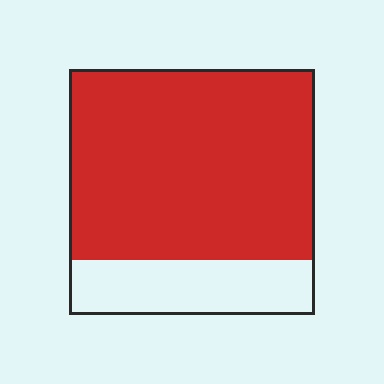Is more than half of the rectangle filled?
Yes.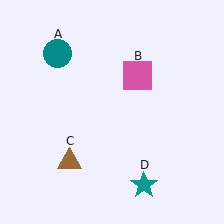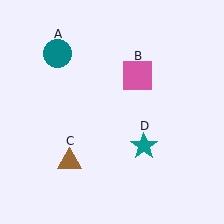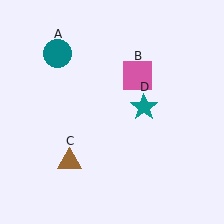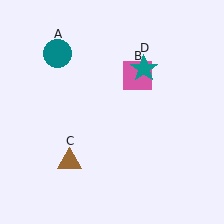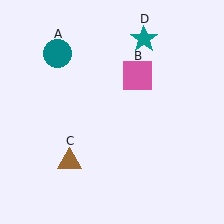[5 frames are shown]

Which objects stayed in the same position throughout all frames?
Teal circle (object A) and pink square (object B) and brown triangle (object C) remained stationary.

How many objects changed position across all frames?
1 object changed position: teal star (object D).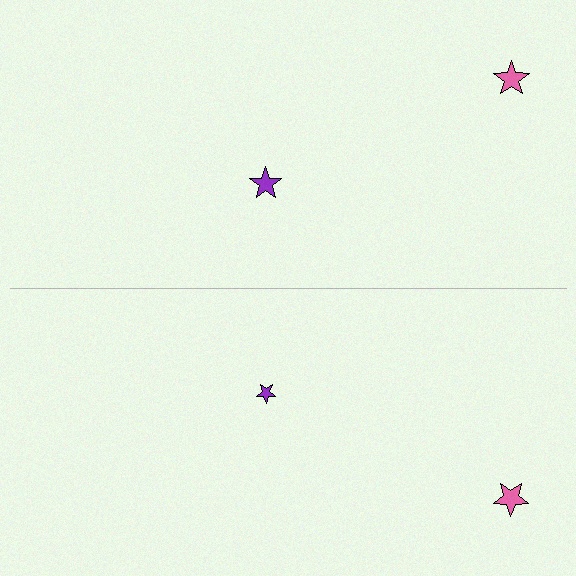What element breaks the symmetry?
The purple star on the bottom side has a different size than its mirror counterpart.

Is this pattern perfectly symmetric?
No, the pattern is not perfectly symmetric. The purple star on the bottom side has a different size than its mirror counterpart.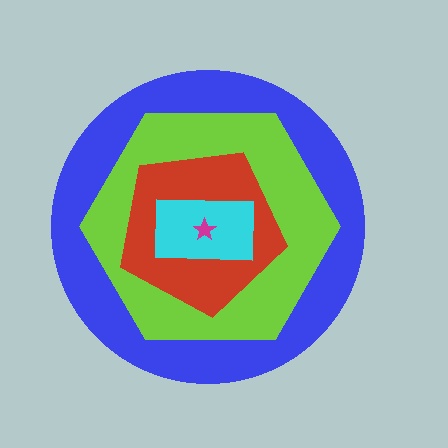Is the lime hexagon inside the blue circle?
Yes.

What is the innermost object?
The magenta star.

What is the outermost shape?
The blue circle.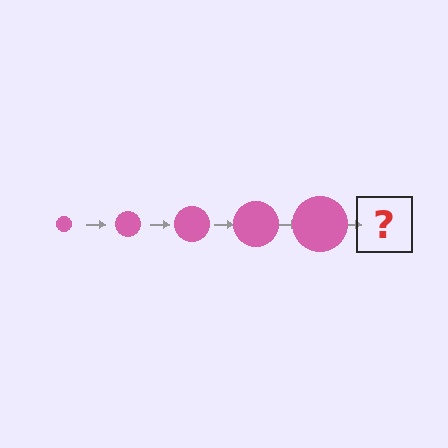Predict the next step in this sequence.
The next step is a pink circle, larger than the previous one.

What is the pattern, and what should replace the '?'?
The pattern is that the circle gets progressively larger each step. The '?' should be a pink circle, larger than the previous one.